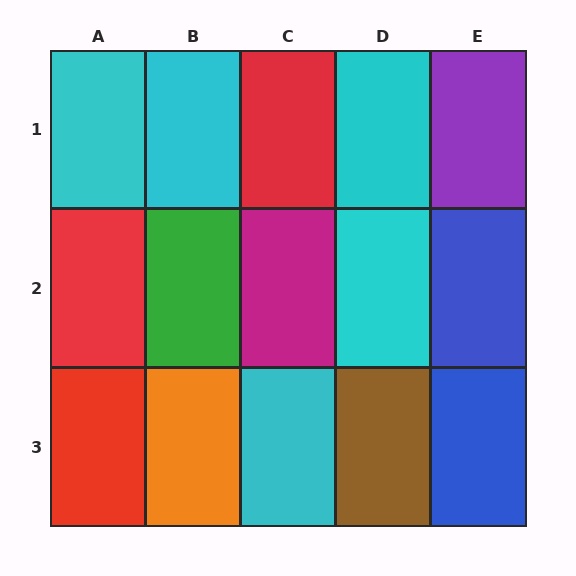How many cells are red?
3 cells are red.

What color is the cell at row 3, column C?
Cyan.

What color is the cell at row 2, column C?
Magenta.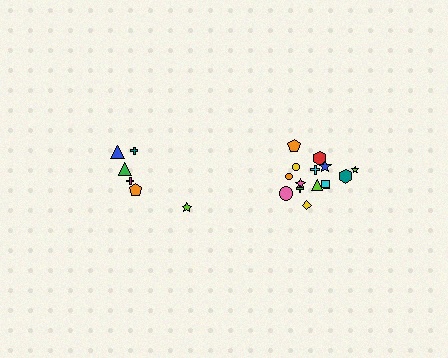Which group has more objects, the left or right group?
The right group.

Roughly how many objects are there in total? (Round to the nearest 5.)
Roughly 20 objects in total.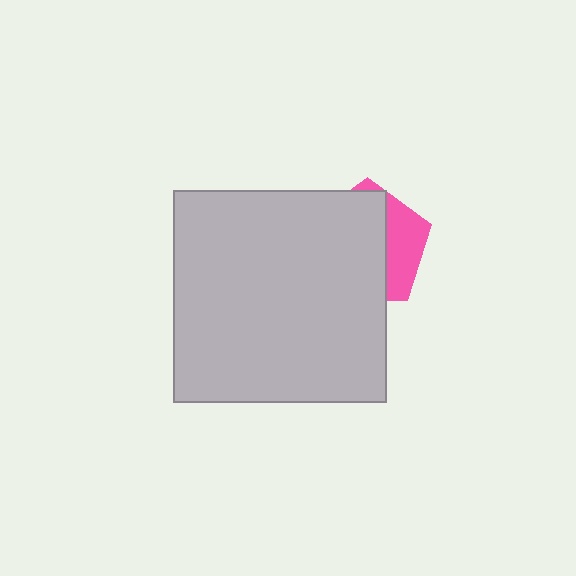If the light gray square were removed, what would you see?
You would see the complete pink pentagon.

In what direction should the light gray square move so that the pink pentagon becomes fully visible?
The light gray square should move left. That is the shortest direction to clear the overlap and leave the pink pentagon fully visible.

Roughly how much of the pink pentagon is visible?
A small part of it is visible (roughly 31%).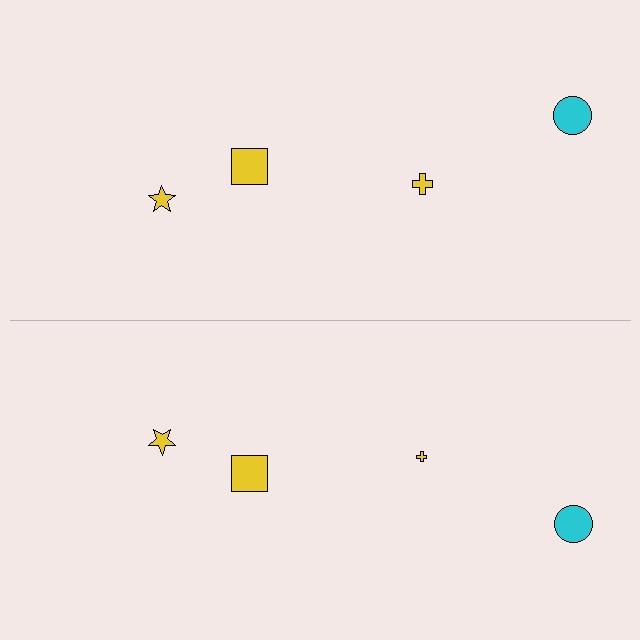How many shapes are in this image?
There are 8 shapes in this image.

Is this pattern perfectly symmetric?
No, the pattern is not perfectly symmetric. The yellow cross on the bottom side has a different size than its mirror counterpart.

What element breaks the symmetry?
The yellow cross on the bottom side has a different size than its mirror counterpart.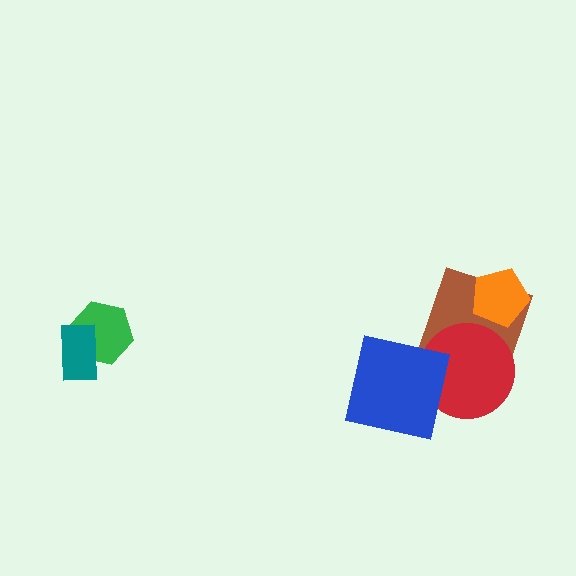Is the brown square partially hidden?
Yes, it is partially covered by another shape.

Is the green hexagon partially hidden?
Yes, it is partially covered by another shape.